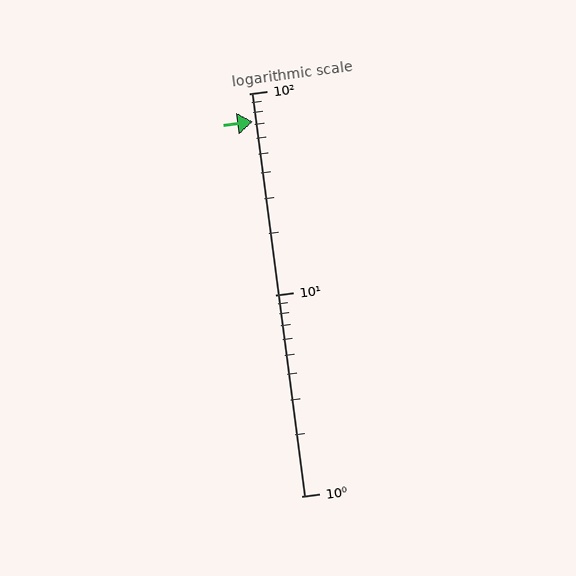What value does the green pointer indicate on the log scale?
The pointer indicates approximately 72.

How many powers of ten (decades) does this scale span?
The scale spans 2 decades, from 1 to 100.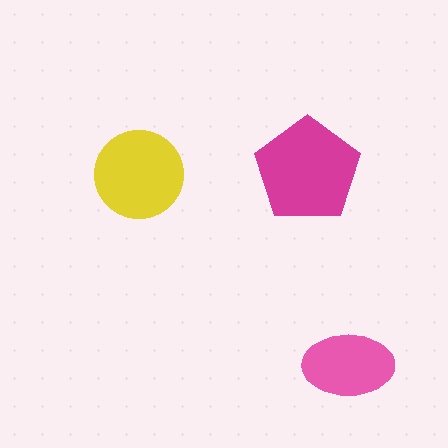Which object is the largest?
The magenta pentagon.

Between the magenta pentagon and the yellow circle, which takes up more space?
The magenta pentagon.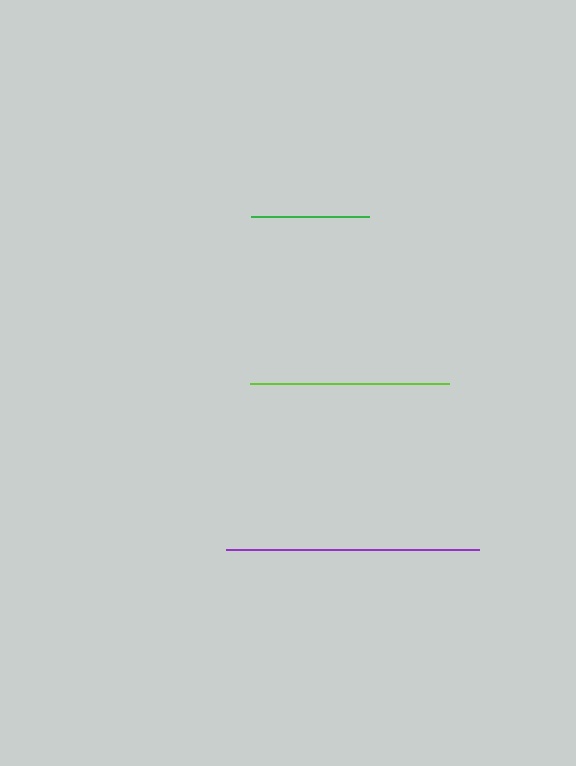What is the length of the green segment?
The green segment is approximately 118 pixels long.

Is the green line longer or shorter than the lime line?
The lime line is longer than the green line.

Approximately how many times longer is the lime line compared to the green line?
The lime line is approximately 1.7 times the length of the green line.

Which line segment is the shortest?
The green line is the shortest at approximately 118 pixels.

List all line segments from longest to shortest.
From longest to shortest: purple, lime, green.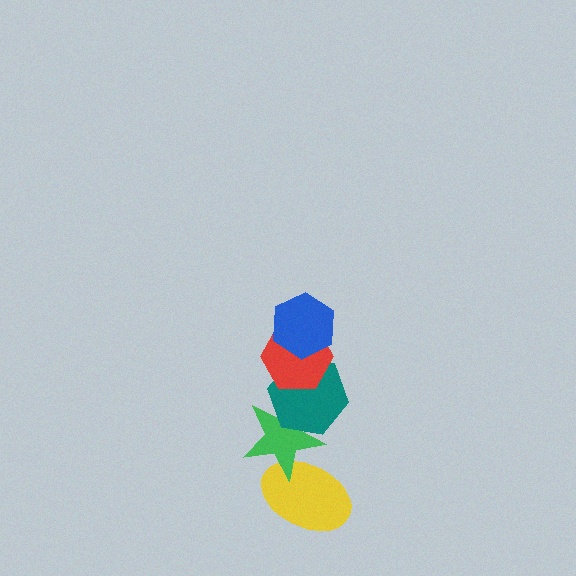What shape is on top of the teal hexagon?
The red hexagon is on top of the teal hexagon.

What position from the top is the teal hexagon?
The teal hexagon is 3rd from the top.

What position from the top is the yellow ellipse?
The yellow ellipse is 5th from the top.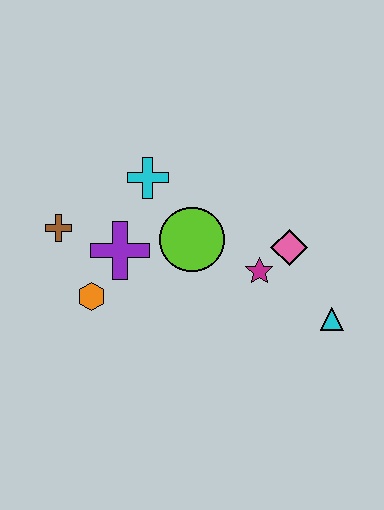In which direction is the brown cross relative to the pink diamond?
The brown cross is to the left of the pink diamond.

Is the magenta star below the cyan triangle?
No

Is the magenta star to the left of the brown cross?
No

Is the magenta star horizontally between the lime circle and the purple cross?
No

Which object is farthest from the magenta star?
The brown cross is farthest from the magenta star.